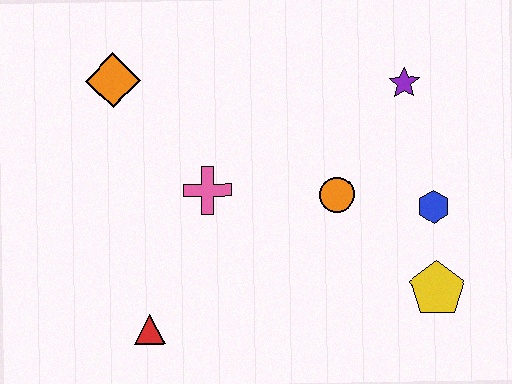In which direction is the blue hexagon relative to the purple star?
The blue hexagon is below the purple star.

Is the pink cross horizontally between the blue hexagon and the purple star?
No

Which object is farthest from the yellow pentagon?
The orange diamond is farthest from the yellow pentagon.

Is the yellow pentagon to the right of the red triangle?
Yes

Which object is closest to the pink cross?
The orange circle is closest to the pink cross.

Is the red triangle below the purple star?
Yes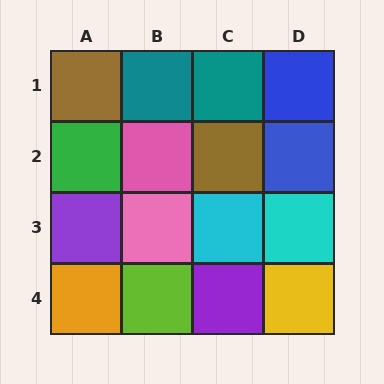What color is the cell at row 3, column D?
Cyan.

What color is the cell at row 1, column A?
Brown.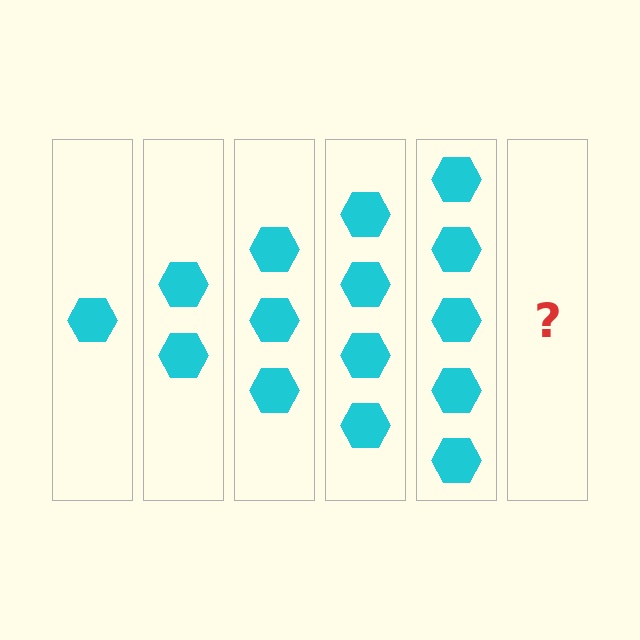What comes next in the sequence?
The next element should be 6 hexagons.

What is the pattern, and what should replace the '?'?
The pattern is that each step adds one more hexagon. The '?' should be 6 hexagons.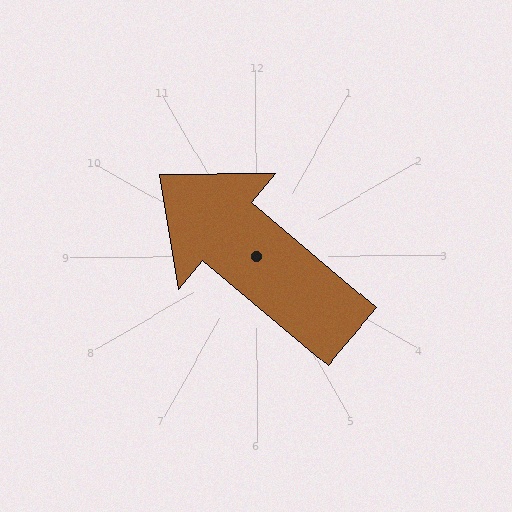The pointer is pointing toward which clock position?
Roughly 10 o'clock.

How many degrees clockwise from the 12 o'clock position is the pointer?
Approximately 310 degrees.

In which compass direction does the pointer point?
Northwest.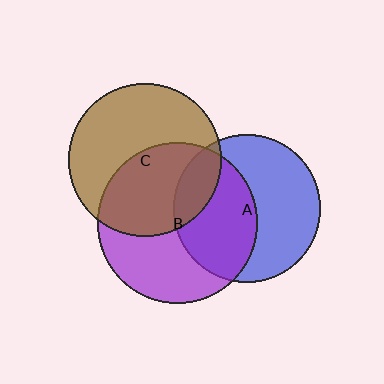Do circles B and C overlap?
Yes.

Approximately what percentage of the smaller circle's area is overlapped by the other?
Approximately 45%.